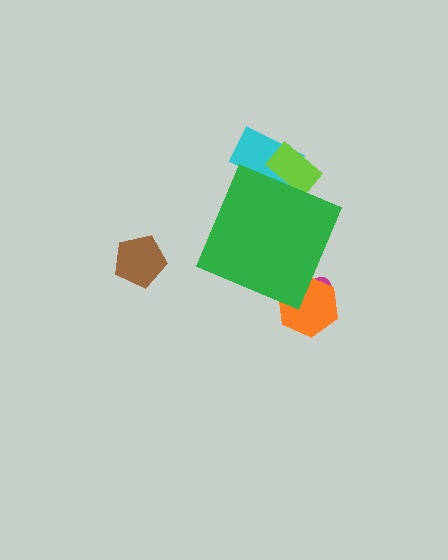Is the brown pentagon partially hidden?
No, the brown pentagon is fully visible.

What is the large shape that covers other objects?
A green diamond.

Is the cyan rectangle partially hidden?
Yes, the cyan rectangle is partially hidden behind the green diamond.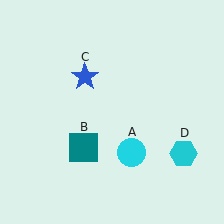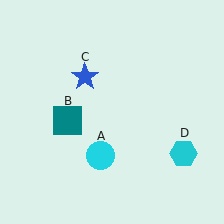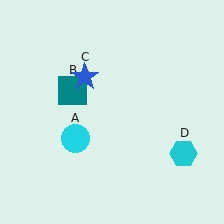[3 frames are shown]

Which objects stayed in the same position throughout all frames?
Blue star (object C) and cyan hexagon (object D) remained stationary.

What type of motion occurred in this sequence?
The cyan circle (object A), teal square (object B) rotated clockwise around the center of the scene.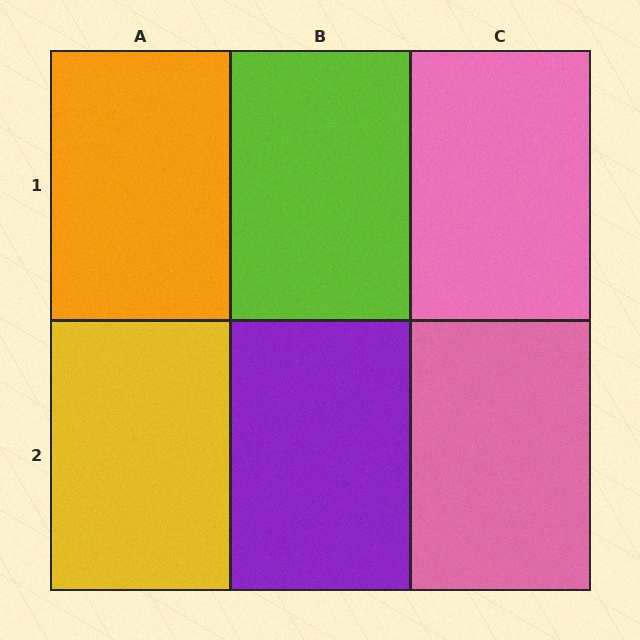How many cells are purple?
1 cell is purple.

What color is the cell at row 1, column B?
Lime.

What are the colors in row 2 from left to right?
Yellow, purple, pink.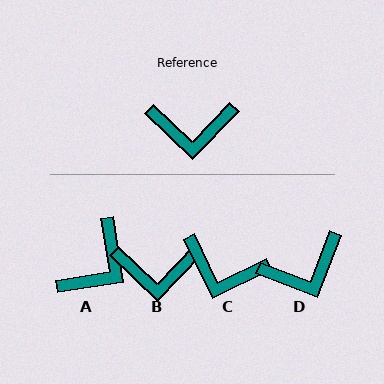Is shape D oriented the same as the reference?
No, it is off by about 23 degrees.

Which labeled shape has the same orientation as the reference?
B.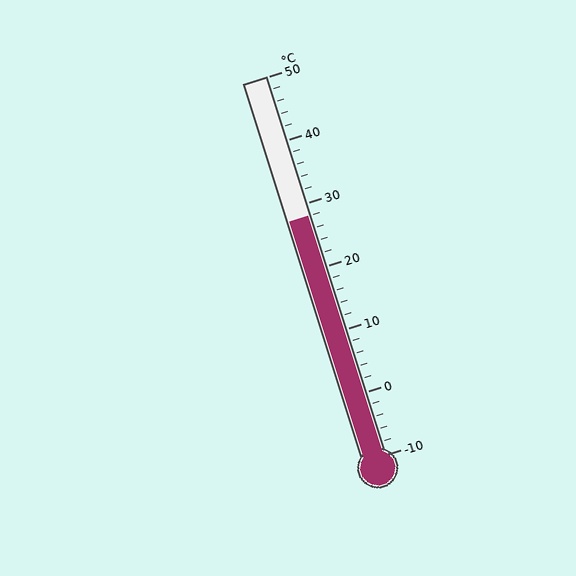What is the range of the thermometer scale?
The thermometer scale ranges from -10°C to 50°C.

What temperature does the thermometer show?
The thermometer shows approximately 28°C.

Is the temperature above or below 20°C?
The temperature is above 20°C.